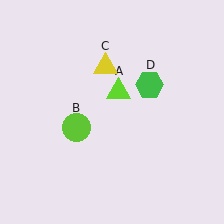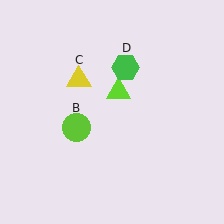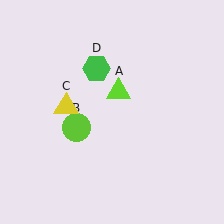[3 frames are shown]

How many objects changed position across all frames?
2 objects changed position: yellow triangle (object C), green hexagon (object D).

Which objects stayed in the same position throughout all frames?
Lime triangle (object A) and lime circle (object B) remained stationary.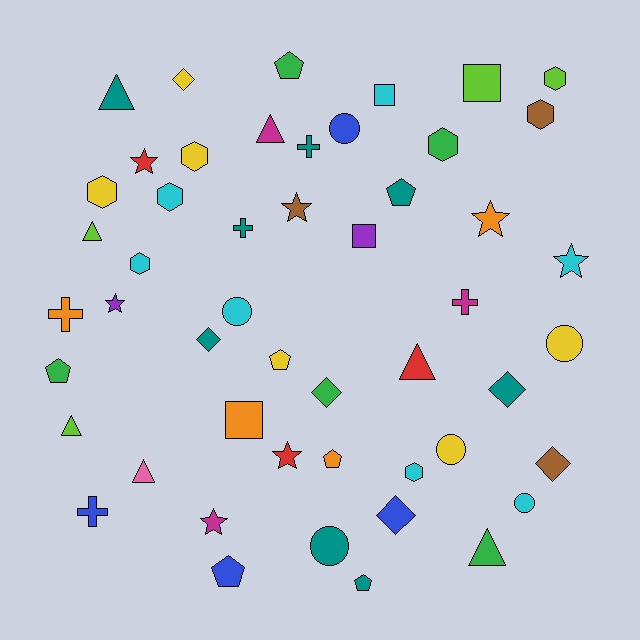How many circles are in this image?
There are 6 circles.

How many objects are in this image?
There are 50 objects.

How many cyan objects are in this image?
There are 7 cyan objects.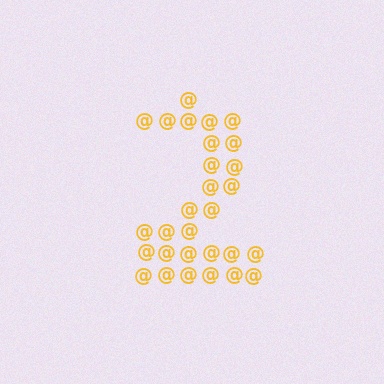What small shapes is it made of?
It is made of small at signs.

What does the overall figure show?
The overall figure shows the digit 2.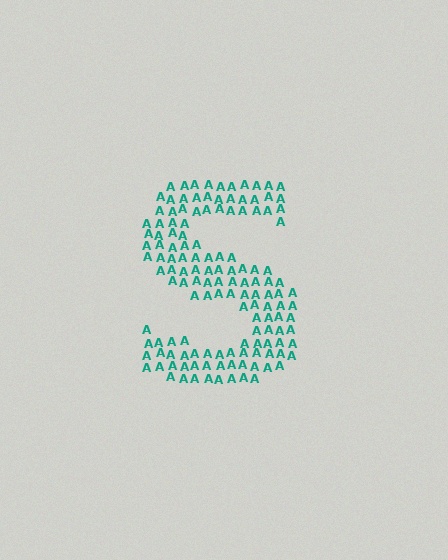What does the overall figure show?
The overall figure shows the letter S.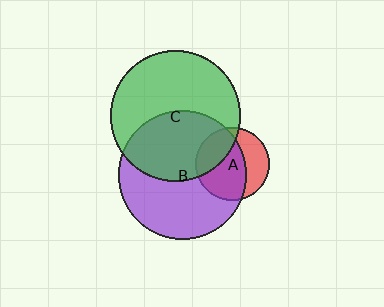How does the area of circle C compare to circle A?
Approximately 3.2 times.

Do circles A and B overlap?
Yes.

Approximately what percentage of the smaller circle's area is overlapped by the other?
Approximately 65%.